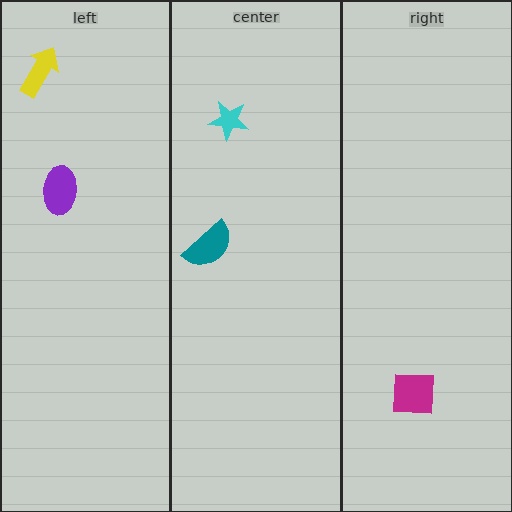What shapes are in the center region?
The teal semicircle, the cyan star.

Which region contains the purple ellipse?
The left region.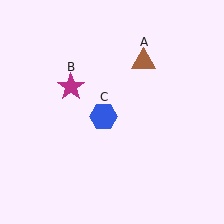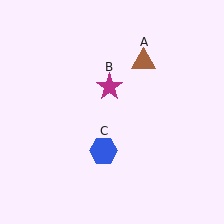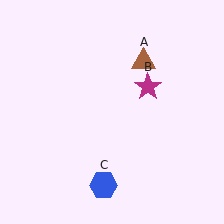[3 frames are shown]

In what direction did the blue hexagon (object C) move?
The blue hexagon (object C) moved down.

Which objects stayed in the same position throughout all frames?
Brown triangle (object A) remained stationary.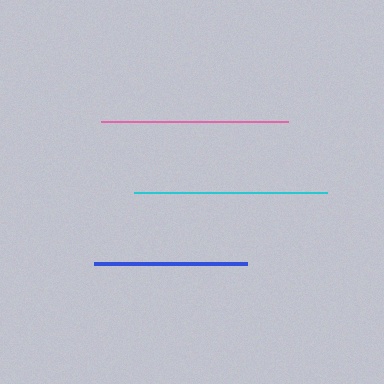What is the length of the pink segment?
The pink segment is approximately 187 pixels long.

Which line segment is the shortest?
The blue line is the shortest at approximately 153 pixels.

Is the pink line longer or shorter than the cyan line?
The cyan line is longer than the pink line.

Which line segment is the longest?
The cyan line is the longest at approximately 193 pixels.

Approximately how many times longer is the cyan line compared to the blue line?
The cyan line is approximately 1.3 times the length of the blue line.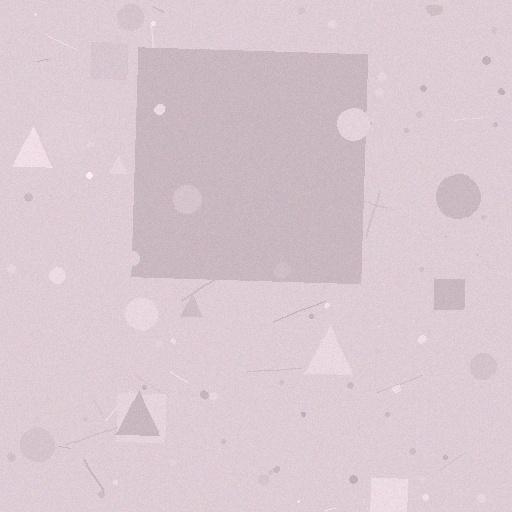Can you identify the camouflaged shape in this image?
The camouflaged shape is a square.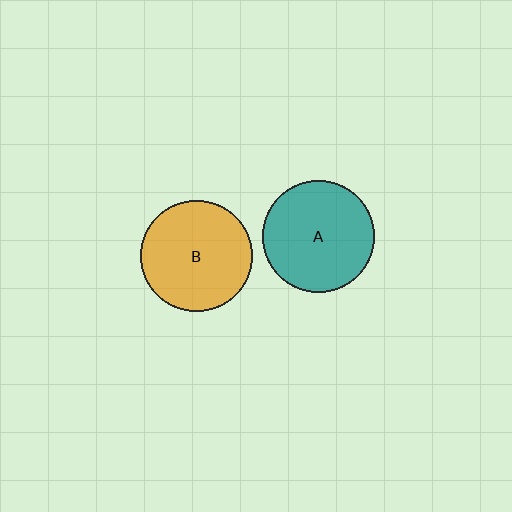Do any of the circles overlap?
No, none of the circles overlap.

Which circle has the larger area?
Circle A (teal).